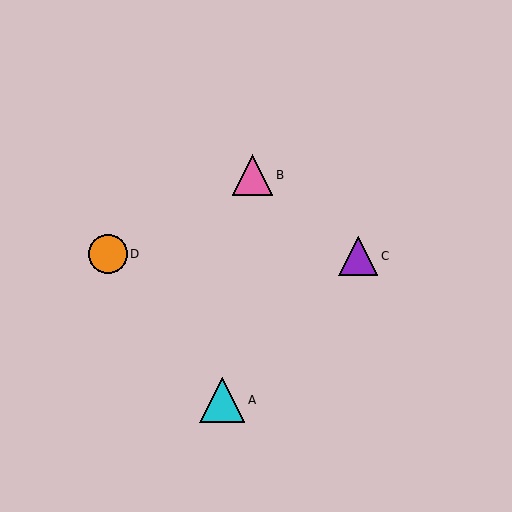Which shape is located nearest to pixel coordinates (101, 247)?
The orange circle (labeled D) at (108, 254) is nearest to that location.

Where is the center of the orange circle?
The center of the orange circle is at (108, 254).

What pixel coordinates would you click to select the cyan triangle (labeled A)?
Click at (222, 400) to select the cyan triangle A.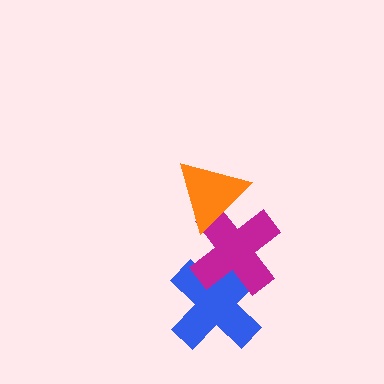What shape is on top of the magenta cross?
The orange triangle is on top of the magenta cross.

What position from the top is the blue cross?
The blue cross is 3rd from the top.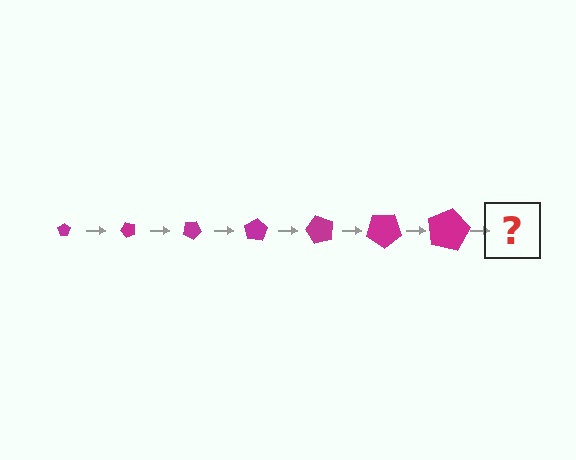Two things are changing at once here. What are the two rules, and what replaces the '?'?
The two rules are that the pentagon grows larger each step and it rotates 50 degrees each step. The '?' should be a pentagon, larger than the previous one and rotated 350 degrees from the start.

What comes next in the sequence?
The next element should be a pentagon, larger than the previous one and rotated 350 degrees from the start.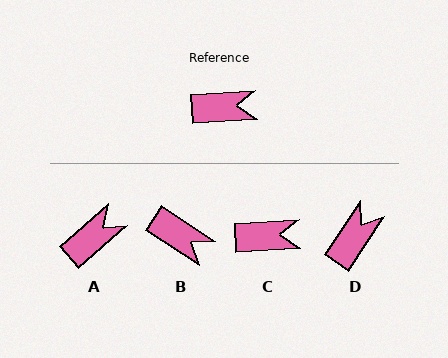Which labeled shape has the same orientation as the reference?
C.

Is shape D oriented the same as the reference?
No, it is off by about 53 degrees.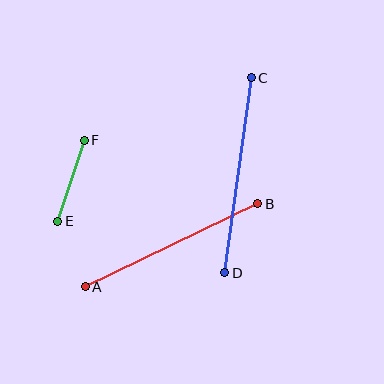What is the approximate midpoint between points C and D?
The midpoint is at approximately (238, 175) pixels.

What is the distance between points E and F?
The distance is approximately 85 pixels.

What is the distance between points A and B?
The distance is approximately 191 pixels.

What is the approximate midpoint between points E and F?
The midpoint is at approximately (71, 181) pixels.